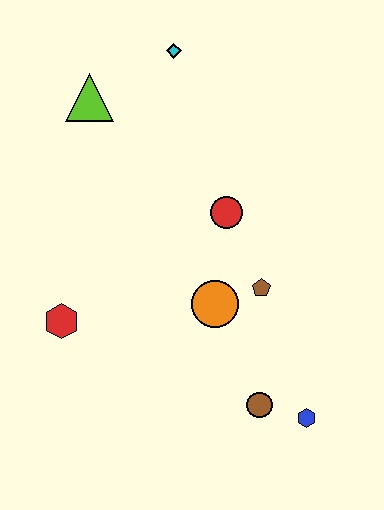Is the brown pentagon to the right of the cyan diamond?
Yes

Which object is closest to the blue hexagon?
The brown circle is closest to the blue hexagon.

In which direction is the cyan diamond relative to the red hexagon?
The cyan diamond is above the red hexagon.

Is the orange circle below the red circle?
Yes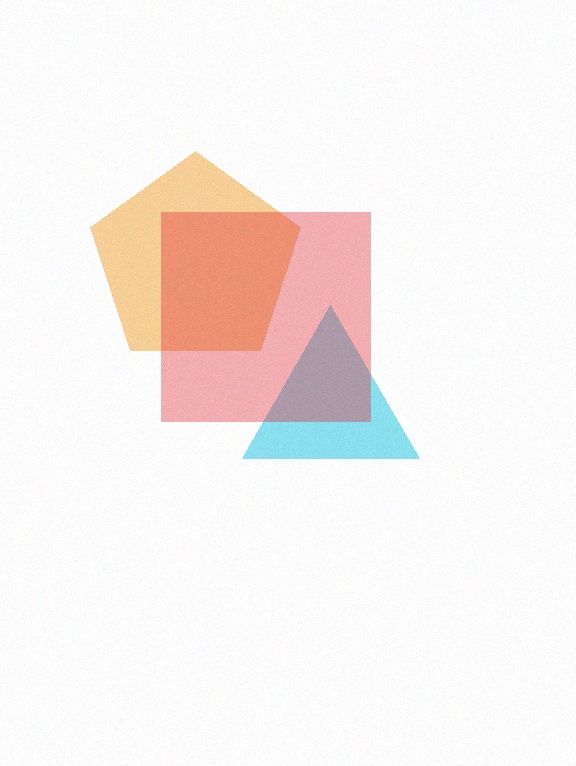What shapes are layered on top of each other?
The layered shapes are: an orange pentagon, a cyan triangle, a red square.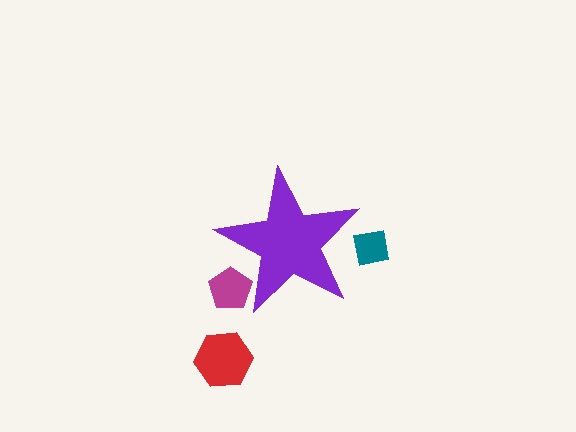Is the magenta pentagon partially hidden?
Yes, the magenta pentagon is partially hidden behind the purple star.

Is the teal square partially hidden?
Yes, the teal square is partially hidden behind the purple star.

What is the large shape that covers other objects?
A purple star.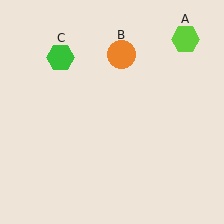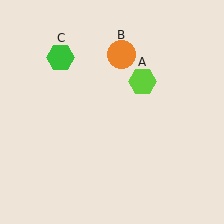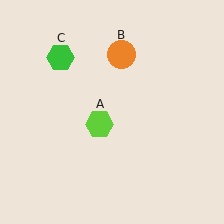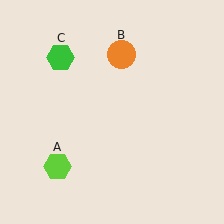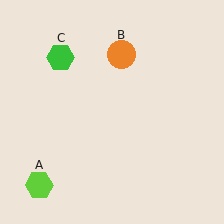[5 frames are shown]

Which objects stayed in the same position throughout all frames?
Orange circle (object B) and green hexagon (object C) remained stationary.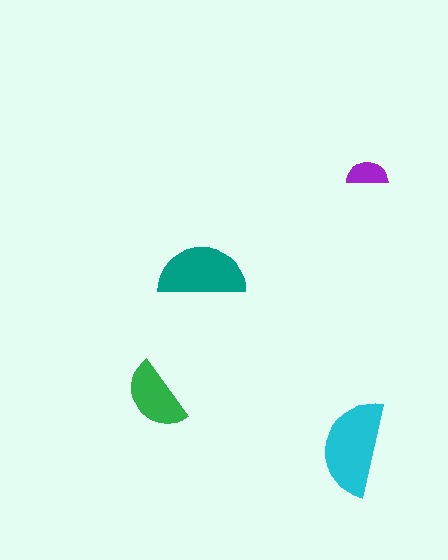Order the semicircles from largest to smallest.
the cyan one, the teal one, the green one, the purple one.